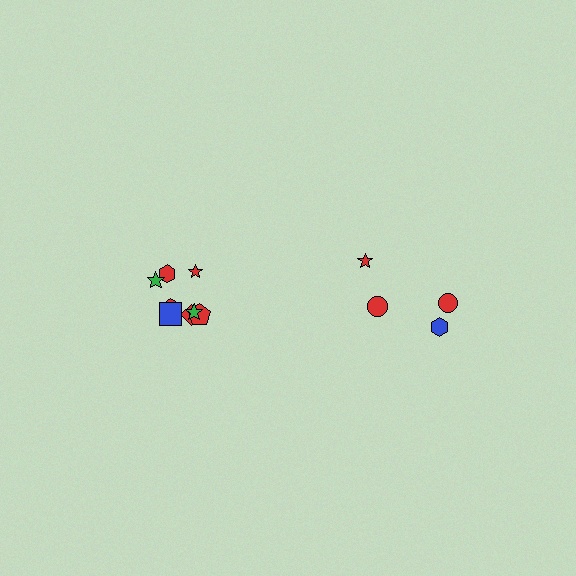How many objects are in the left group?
There are 8 objects.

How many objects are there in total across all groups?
There are 12 objects.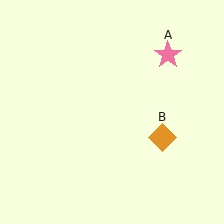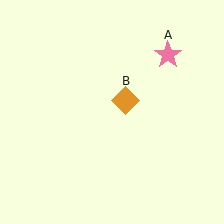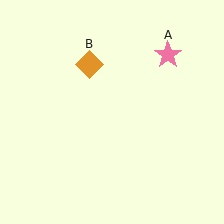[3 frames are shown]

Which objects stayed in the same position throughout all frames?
Pink star (object A) remained stationary.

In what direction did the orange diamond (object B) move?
The orange diamond (object B) moved up and to the left.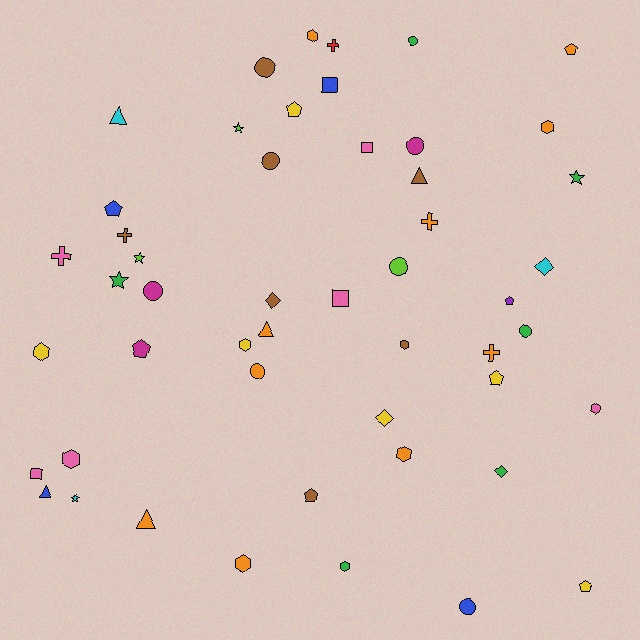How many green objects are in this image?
There are 6 green objects.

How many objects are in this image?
There are 50 objects.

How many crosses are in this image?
There are 5 crosses.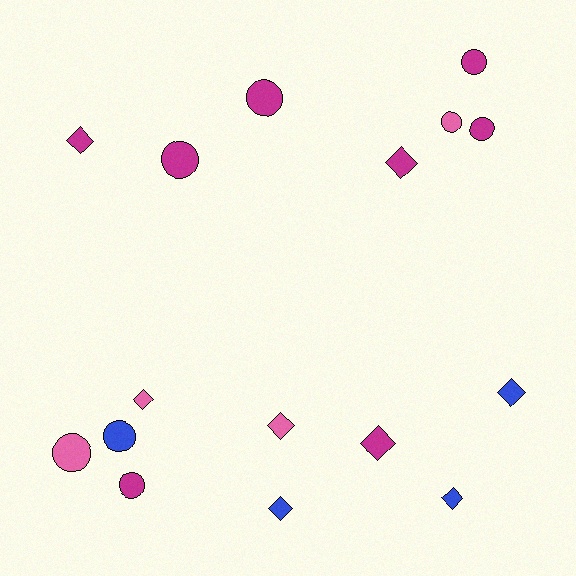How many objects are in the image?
There are 16 objects.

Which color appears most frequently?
Magenta, with 8 objects.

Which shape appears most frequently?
Circle, with 8 objects.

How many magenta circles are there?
There are 5 magenta circles.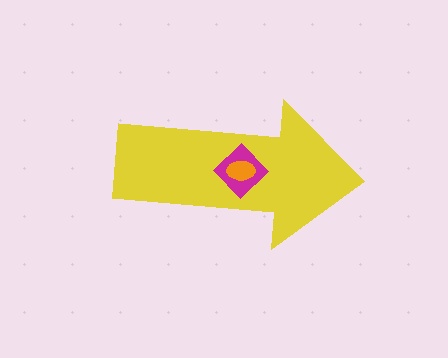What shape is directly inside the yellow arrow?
The magenta diamond.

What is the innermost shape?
The orange ellipse.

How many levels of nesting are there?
3.